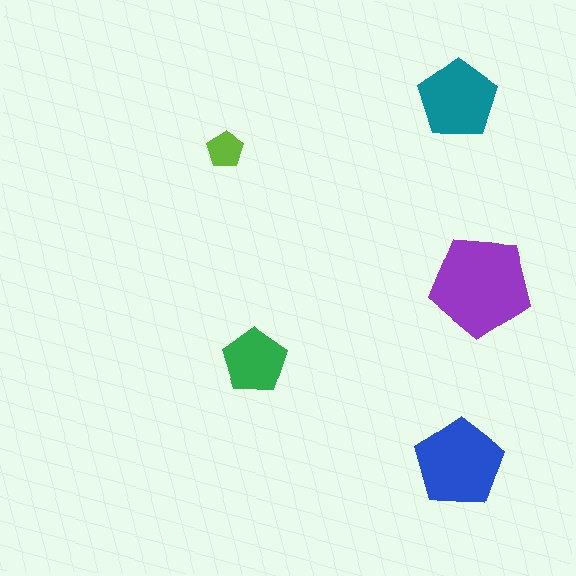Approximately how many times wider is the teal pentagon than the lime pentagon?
About 2 times wider.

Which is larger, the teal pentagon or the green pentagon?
The teal one.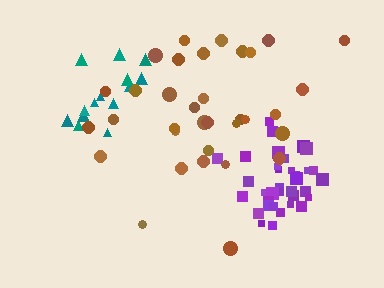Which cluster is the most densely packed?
Purple.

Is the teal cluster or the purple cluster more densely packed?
Purple.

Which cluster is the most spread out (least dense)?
Brown.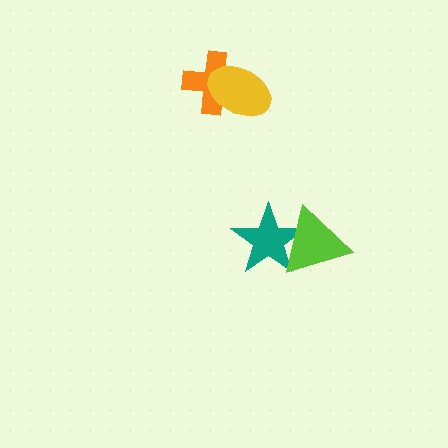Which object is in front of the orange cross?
The yellow ellipse is in front of the orange cross.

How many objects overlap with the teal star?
1 object overlaps with the teal star.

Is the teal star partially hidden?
Yes, it is partially covered by another shape.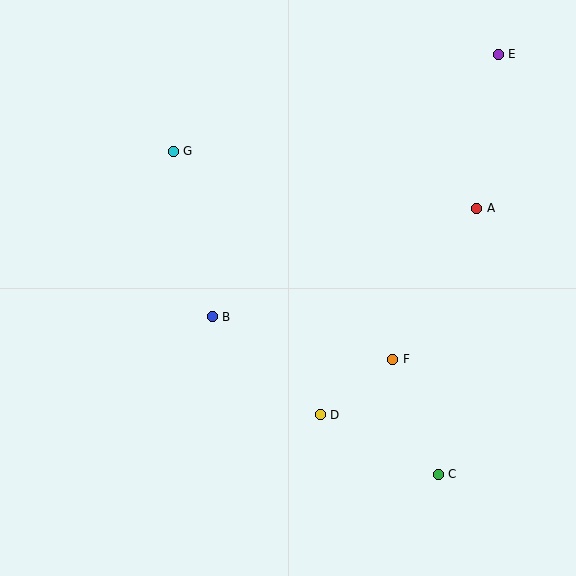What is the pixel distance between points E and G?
The distance between E and G is 339 pixels.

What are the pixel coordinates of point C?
Point C is at (438, 474).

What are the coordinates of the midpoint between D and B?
The midpoint between D and B is at (266, 366).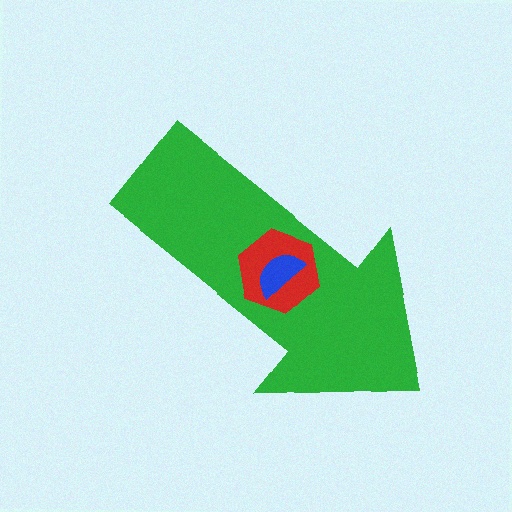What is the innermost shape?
The blue semicircle.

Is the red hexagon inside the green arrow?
Yes.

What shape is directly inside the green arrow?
The red hexagon.